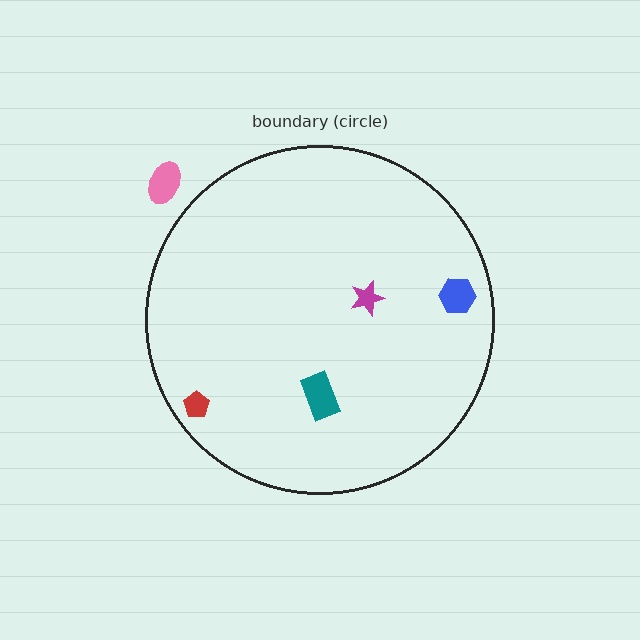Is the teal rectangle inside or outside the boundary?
Inside.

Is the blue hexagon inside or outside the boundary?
Inside.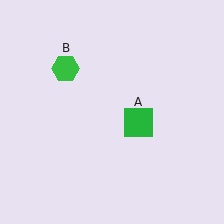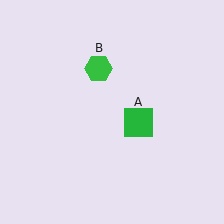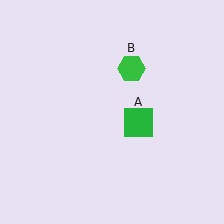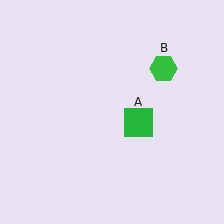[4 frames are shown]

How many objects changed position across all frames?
1 object changed position: green hexagon (object B).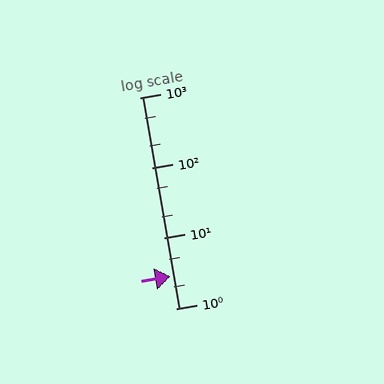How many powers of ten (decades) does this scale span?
The scale spans 3 decades, from 1 to 1000.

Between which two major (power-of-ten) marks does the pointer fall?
The pointer is between 1 and 10.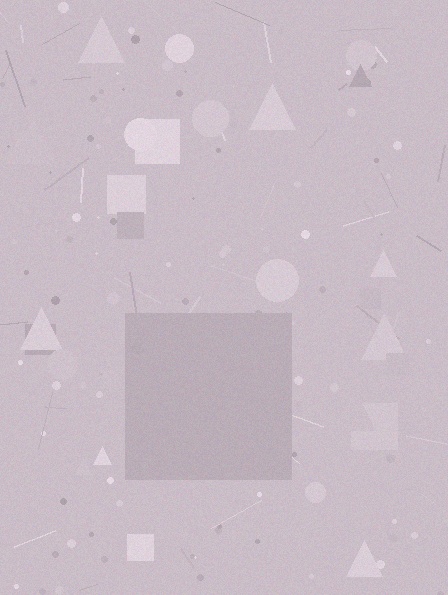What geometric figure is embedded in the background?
A square is embedded in the background.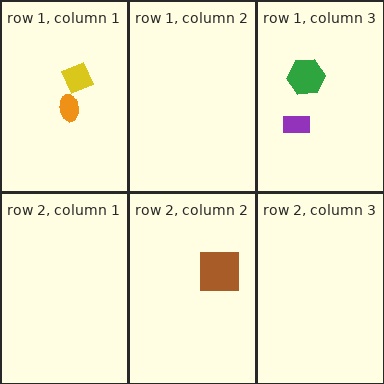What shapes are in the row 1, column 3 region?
The purple rectangle, the green hexagon.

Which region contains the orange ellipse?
The row 1, column 1 region.